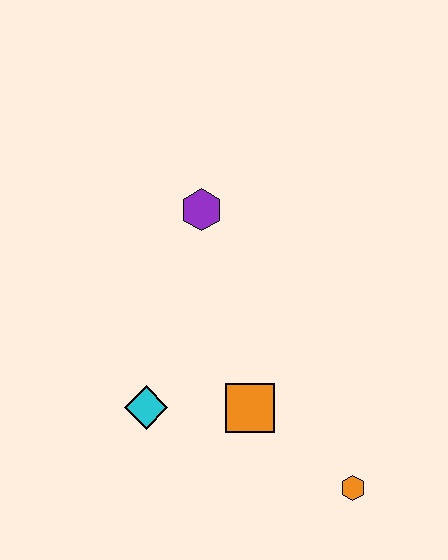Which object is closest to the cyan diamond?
The orange square is closest to the cyan diamond.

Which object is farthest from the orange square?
The purple hexagon is farthest from the orange square.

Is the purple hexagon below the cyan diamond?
No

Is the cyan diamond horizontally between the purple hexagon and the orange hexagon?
No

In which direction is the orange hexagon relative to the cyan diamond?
The orange hexagon is to the right of the cyan diamond.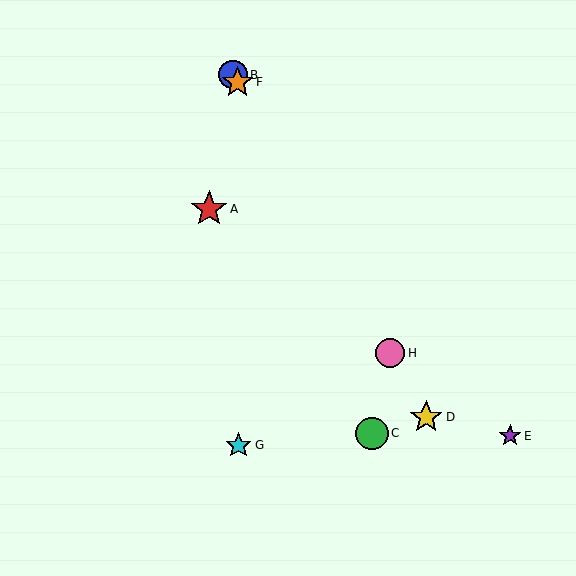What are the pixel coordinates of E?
Object E is at (510, 436).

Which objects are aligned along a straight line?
Objects B, D, F, H are aligned along a straight line.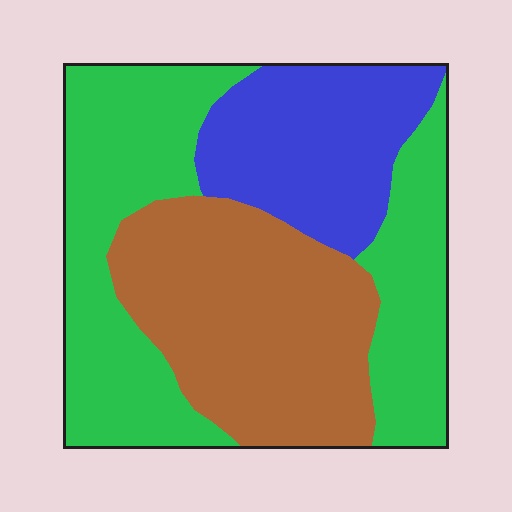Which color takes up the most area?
Green, at roughly 45%.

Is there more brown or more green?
Green.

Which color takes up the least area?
Blue, at roughly 20%.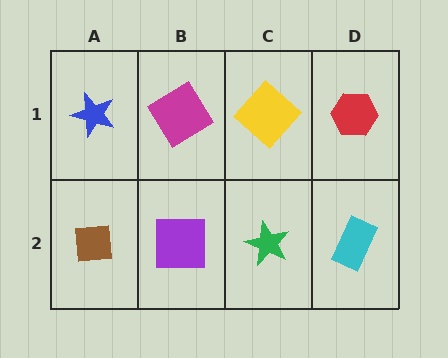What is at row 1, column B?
A magenta diamond.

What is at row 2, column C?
A green star.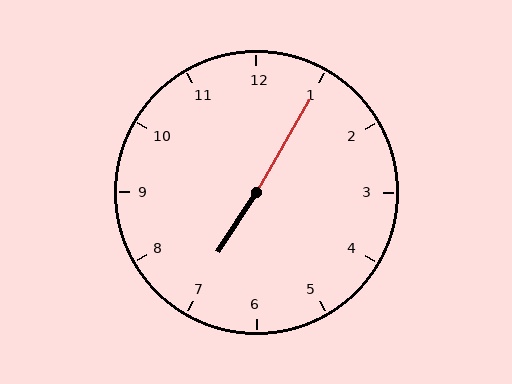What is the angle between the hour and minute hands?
Approximately 178 degrees.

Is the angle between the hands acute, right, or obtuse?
It is obtuse.